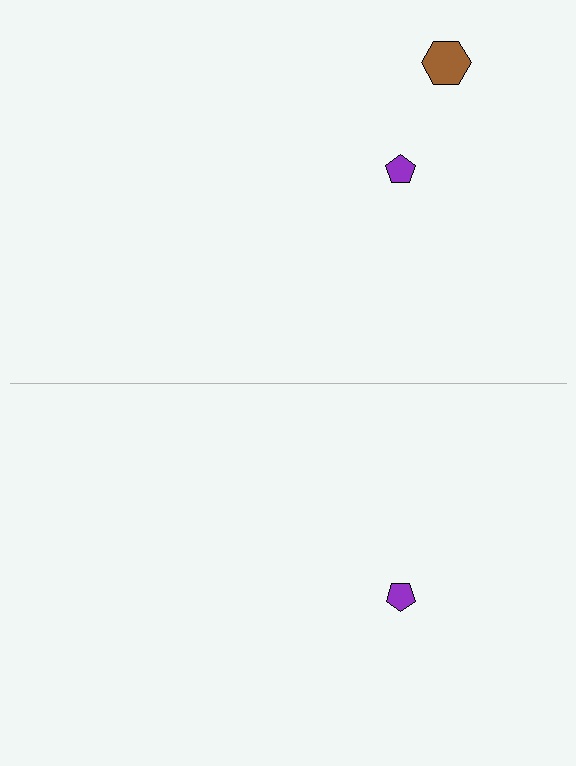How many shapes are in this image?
There are 3 shapes in this image.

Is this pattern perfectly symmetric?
No, the pattern is not perfectly symmetric. A brown hexagon is missing from the bottom side.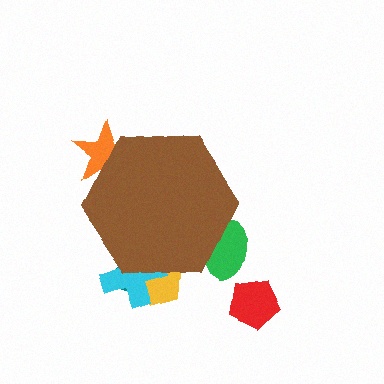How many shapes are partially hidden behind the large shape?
5 shapes are partially hidden.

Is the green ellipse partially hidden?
Yes, the green ellipse is partially hidden behind the brown hexagon.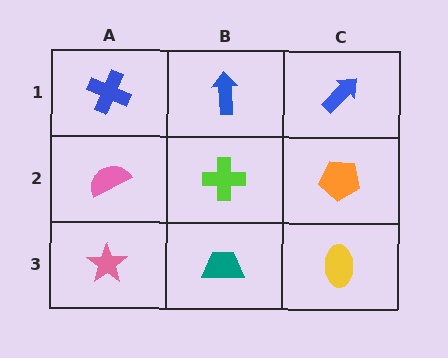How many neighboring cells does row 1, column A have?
2.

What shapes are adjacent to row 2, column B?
A blue arrow (row 1, column B), a teal trapezoid (row 3, column B), a pink semicircle (row 2, column A), an orange pentagon (row 2, column C).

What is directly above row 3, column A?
A pink semicircle.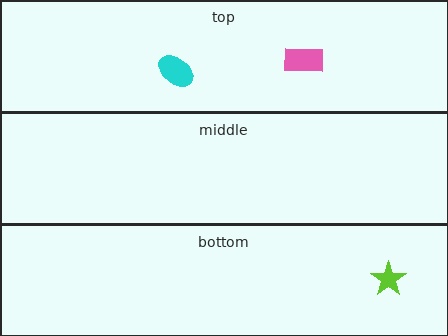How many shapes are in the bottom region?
1.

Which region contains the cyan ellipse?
The top region.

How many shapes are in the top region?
2.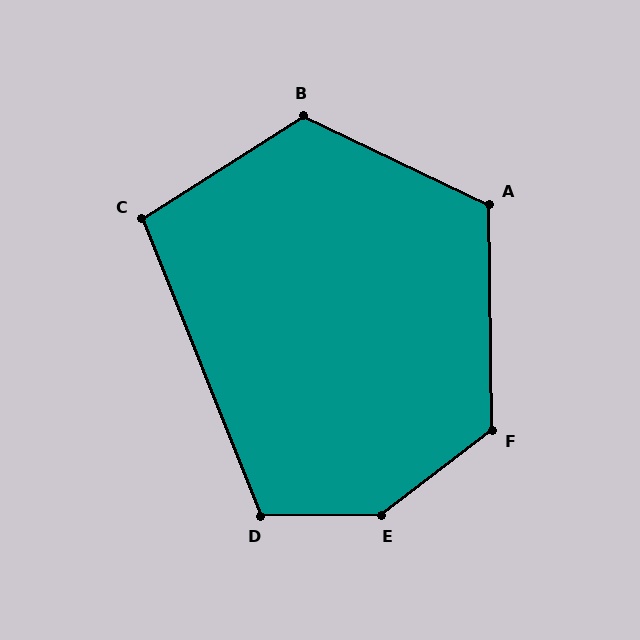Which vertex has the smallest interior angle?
C, at approximately 101 degrees.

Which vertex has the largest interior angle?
E, at approximately 143 degrees.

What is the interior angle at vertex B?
Approximately 122 degrees (obtuse).